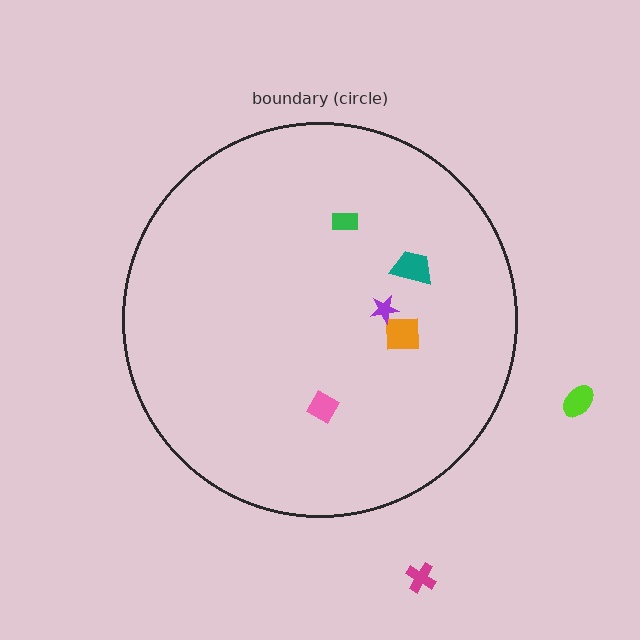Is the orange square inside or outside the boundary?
Inside.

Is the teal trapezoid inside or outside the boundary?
Inside.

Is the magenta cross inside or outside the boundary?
Outside.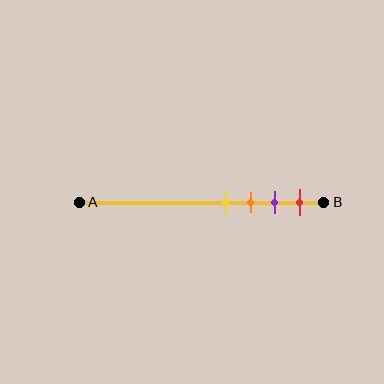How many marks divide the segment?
There are 4 marks dividing the segment.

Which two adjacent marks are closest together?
The yellow and orange marks are the closest adjacent pair.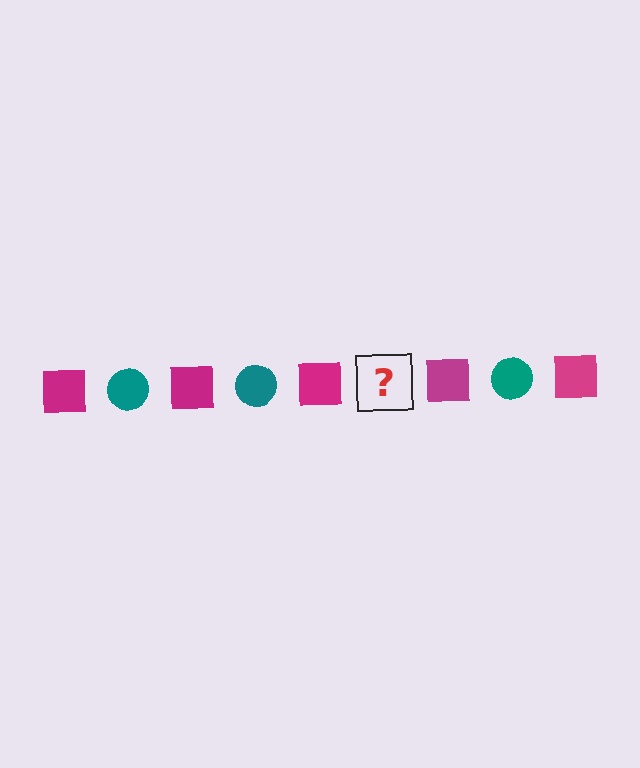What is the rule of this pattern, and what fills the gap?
The rule is that the pattern alternates between magenta square and teal circle. The gap should be filled with a teal circle.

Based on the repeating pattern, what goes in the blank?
The blank should be a teal circle.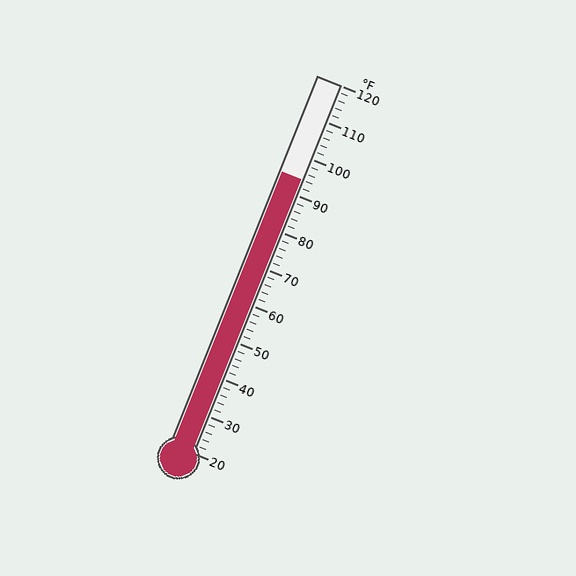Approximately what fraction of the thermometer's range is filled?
The thermometer is filled to approximately 75% of its range.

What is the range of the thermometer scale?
The thermometer scale ranges from 20°F to 120°F.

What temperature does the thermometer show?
The thermometer shows approximately 94°F.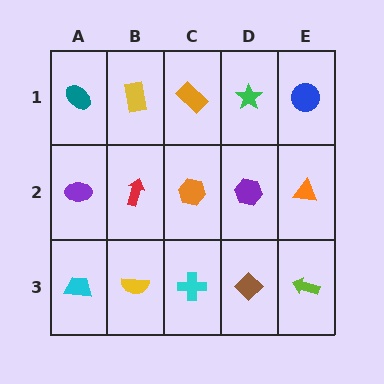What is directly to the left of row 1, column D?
An orange rectangle.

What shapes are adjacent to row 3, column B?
A red arrow (row 2, column B), a cyan trapezoid (row 3, column A), a cyan cross (row 3, column C).